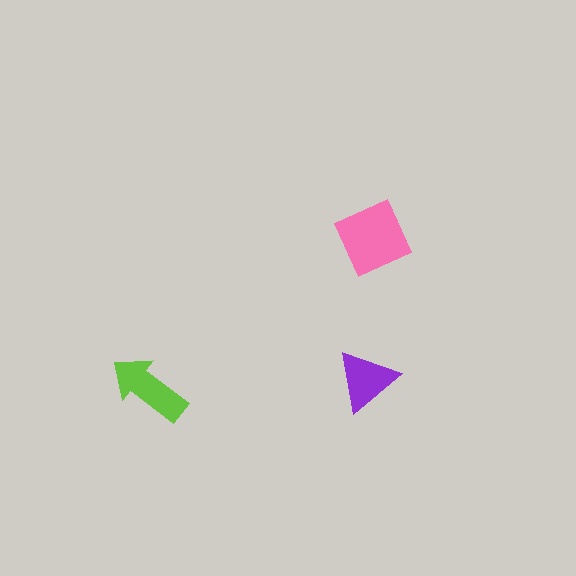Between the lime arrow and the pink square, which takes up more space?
The pink square.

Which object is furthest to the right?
The pink square is rightmost.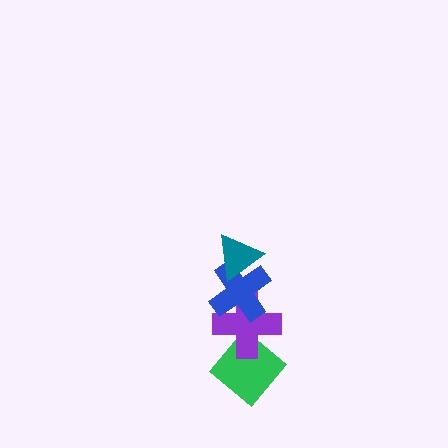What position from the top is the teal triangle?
The teal triangle is 1st from the top.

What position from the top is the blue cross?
The blue cross is 2nd from the top.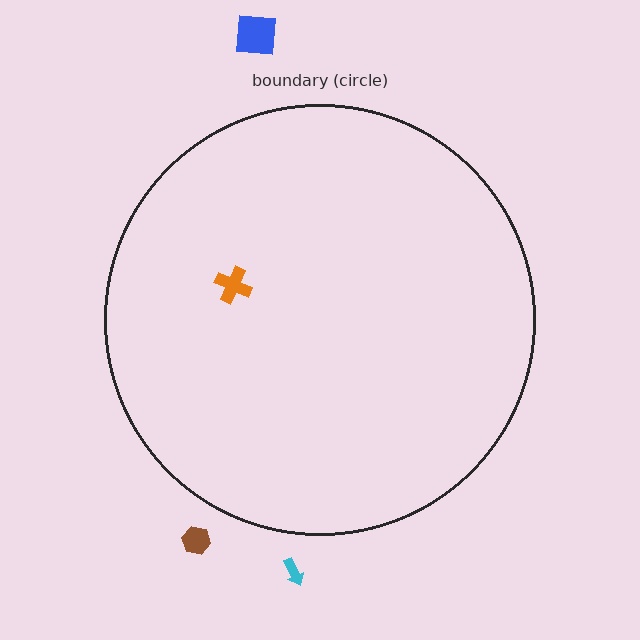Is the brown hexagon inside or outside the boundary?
Outside.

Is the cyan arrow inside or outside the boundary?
Outside.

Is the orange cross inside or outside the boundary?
Inside.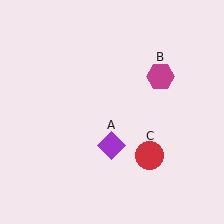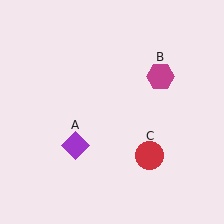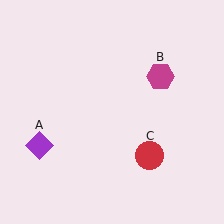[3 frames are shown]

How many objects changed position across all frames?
1 object changed position: purple diamond (object A).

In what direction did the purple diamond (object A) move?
The purple diamond (object A) moved left.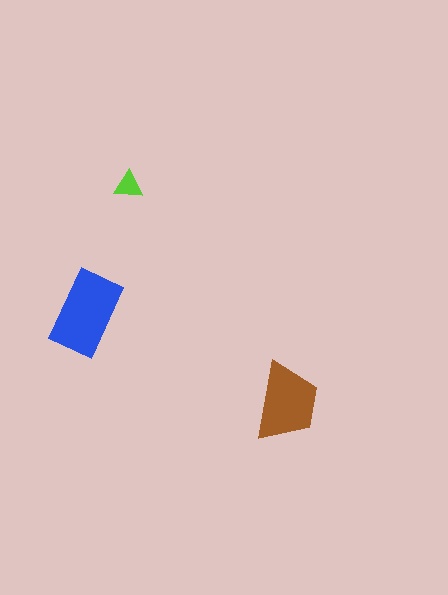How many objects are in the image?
There are 3 objects in the image.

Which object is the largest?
The blue rectangle.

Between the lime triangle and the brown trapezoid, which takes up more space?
The brown trapezoid.